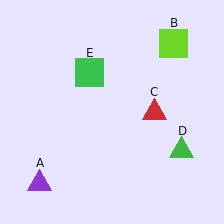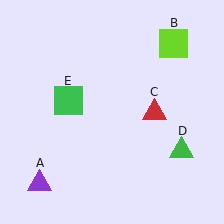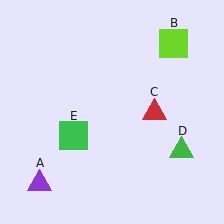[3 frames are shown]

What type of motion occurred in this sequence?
The green square (object E) rotated counterclockwise around the center of the scene.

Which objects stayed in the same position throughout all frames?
Purple triangle (object A) and lime square (object B) and red triangle (object C) and green triangle (object D) remained stationary.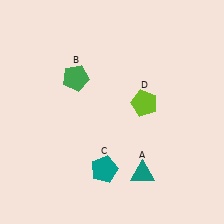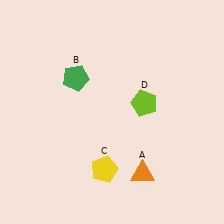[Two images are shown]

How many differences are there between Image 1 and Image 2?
There are 2 differences between the two images.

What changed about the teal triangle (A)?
In Image 1, A is teal. In Image 2, it changed to orange.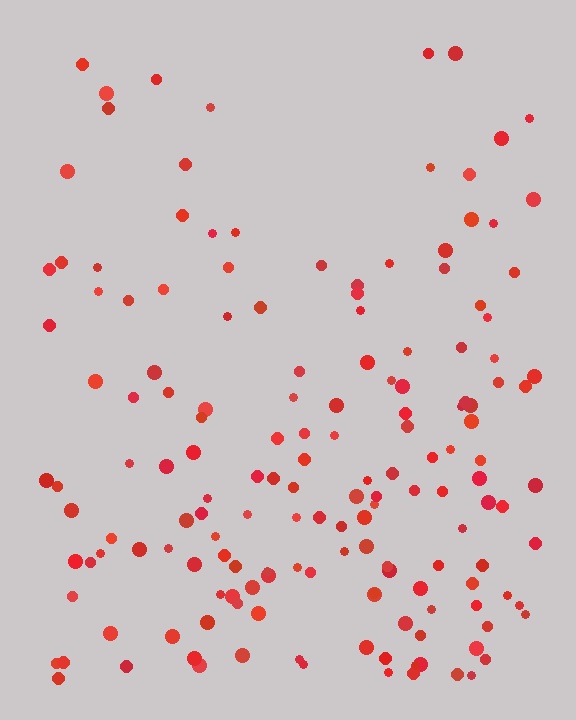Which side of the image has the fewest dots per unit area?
The top.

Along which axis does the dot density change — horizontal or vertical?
Vertical.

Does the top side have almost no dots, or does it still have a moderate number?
Still a moderate number, just noticeably fewer than the bottom.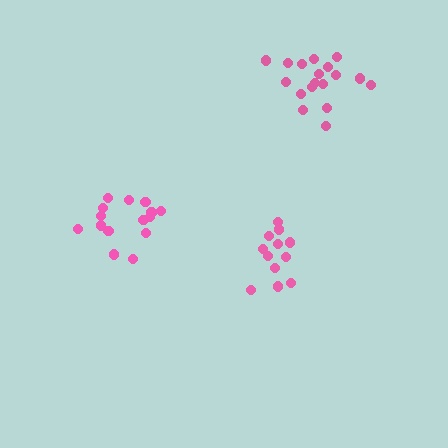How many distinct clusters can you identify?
There are 3 distinct clusters.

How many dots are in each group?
Group 1: 16 dots, Group 2: 12 dots, Group 3: 18 dots (46 total).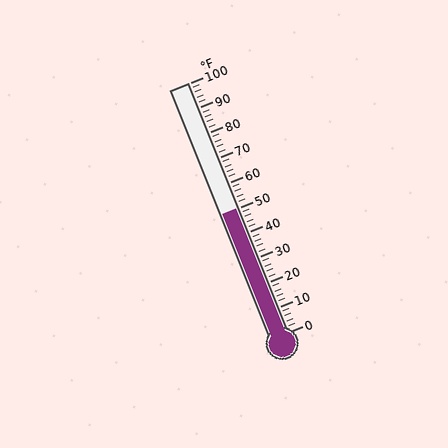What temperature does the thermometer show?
The thermometer shows approximately 50°F.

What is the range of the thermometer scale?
The thermometer scale ranges from 0°F to 100°F.